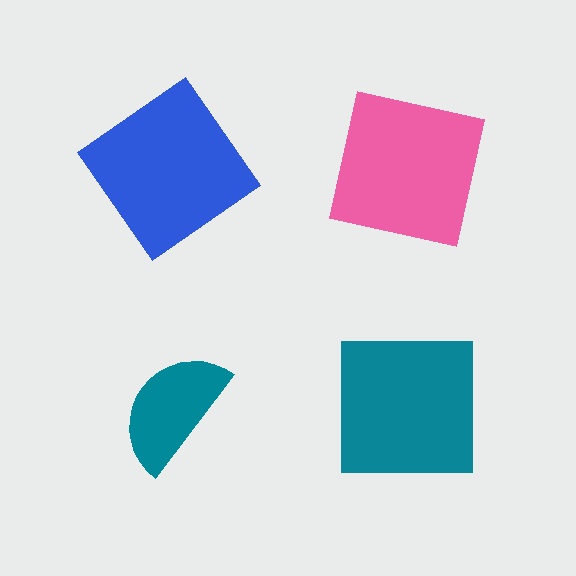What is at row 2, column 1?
A teal semicircle.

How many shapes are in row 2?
2 shapes.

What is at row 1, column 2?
A pink square.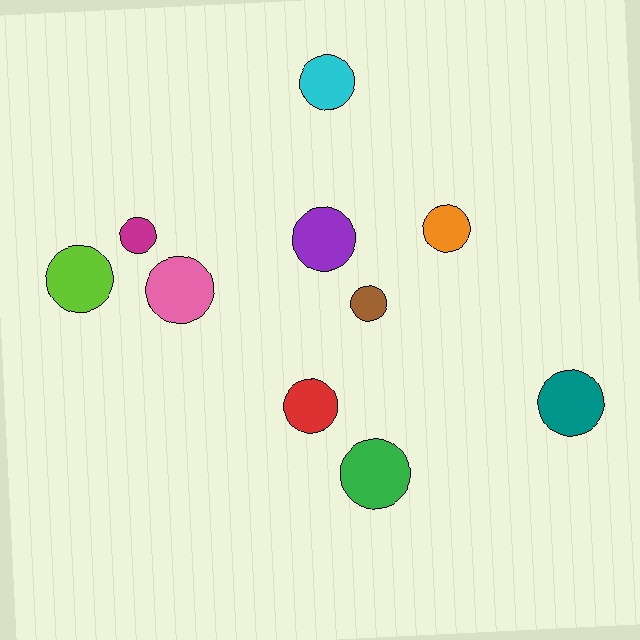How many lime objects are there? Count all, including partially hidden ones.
There is 1 lime object.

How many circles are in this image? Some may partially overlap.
There are 10 circles.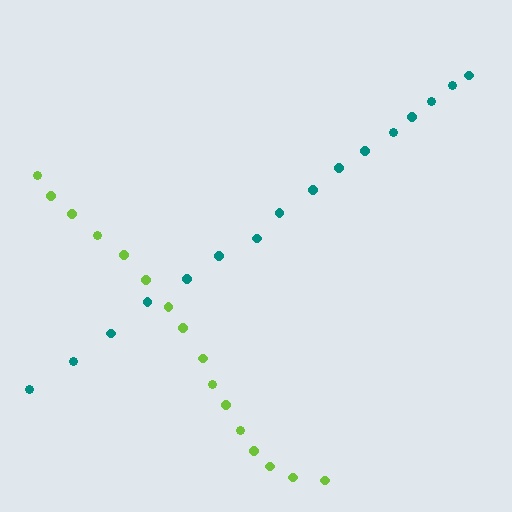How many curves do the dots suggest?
There are 2 distinct paths.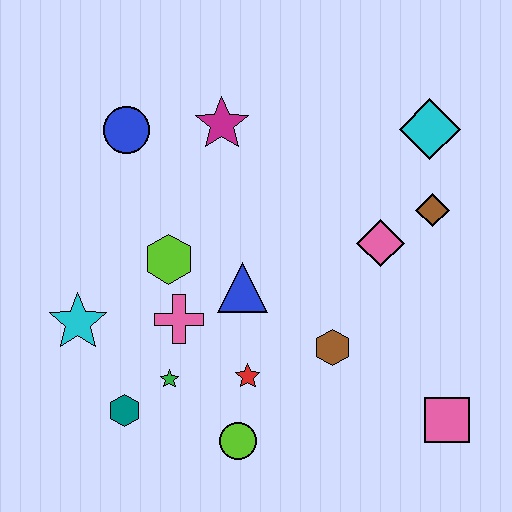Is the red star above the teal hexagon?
Yes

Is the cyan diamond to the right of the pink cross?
Yes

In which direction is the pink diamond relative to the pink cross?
The pink diamond is to the right of the pink cross.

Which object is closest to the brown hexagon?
The red star is closest to the brown hexagon.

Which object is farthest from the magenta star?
The pink square is farthest from the magenta star.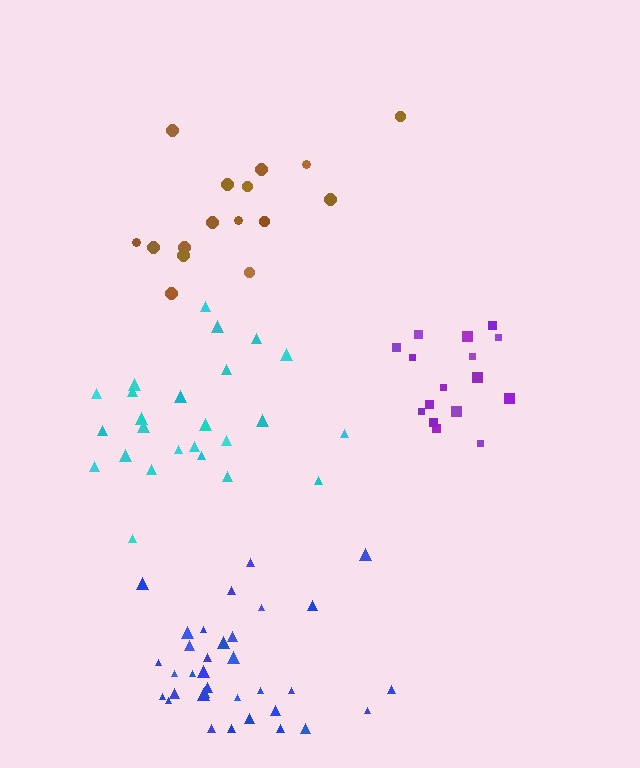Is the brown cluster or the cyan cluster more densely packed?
Cyan.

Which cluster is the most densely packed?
Purple.